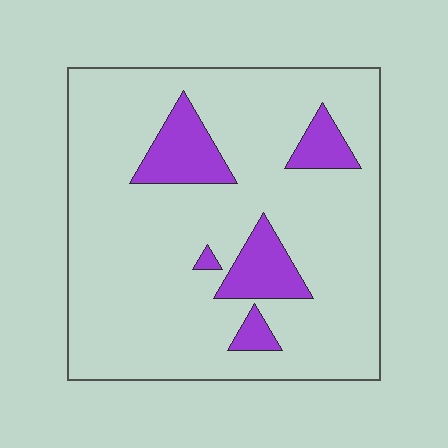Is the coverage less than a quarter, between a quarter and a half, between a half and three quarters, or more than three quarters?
Less than a quarter.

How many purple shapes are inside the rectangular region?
5.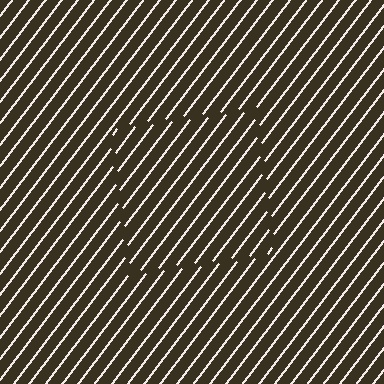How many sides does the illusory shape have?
4 sides — the line-ends trace a square.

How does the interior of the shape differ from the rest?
The interior of the shape contains the same grating, shifted by half a period — the contour is defined by the phase discontinuity where line-ends from the inner and outer gratings abut.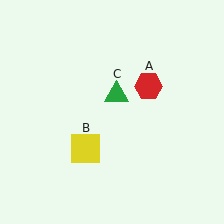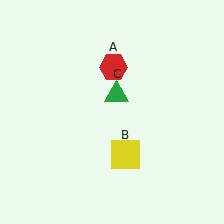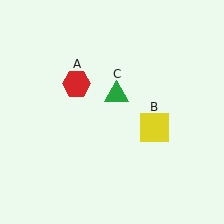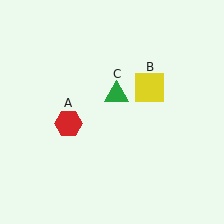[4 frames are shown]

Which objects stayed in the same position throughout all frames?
Green triangle (object C) remained stationary.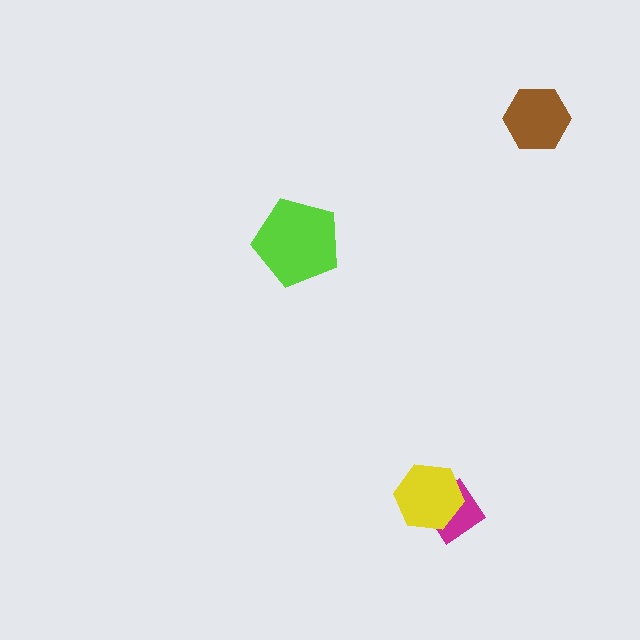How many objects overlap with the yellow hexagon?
1 object overlaps with the yellow hexagon.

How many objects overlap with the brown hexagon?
0 objects overlap with the brown hexagon.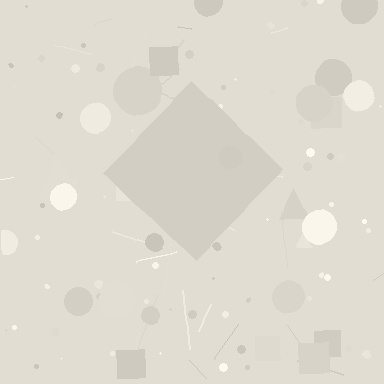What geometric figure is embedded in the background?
A diamond is embedded in the background.